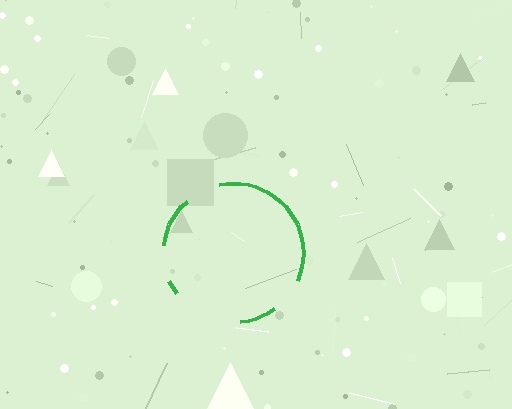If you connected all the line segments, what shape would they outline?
They would outline a circle.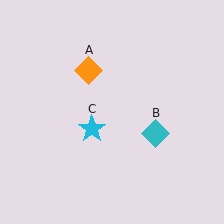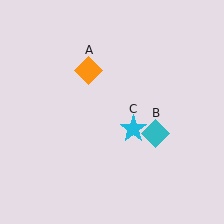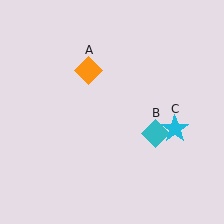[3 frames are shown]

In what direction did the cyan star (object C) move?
The cyan star (object C) moved right.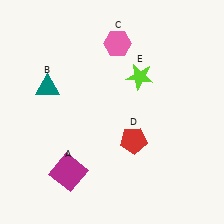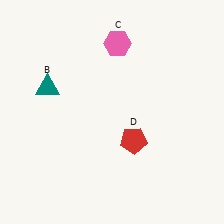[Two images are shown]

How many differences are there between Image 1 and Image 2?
There are 2 differences between the two images.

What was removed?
The magenta square (A), the lime star (E) were removed in Image 2.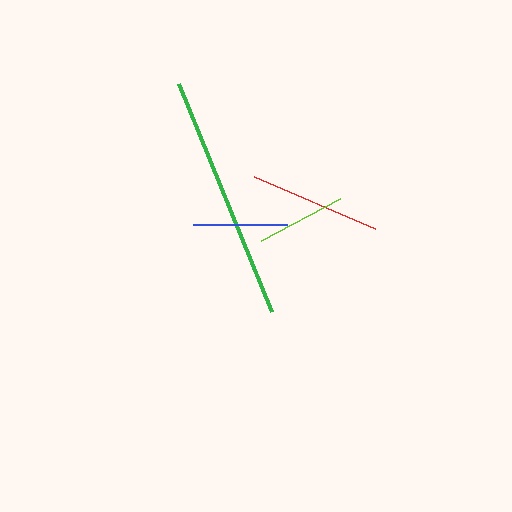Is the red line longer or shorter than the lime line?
The red line is longer than the lime line.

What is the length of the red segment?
The red segment is approximately 132 pixels long.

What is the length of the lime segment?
The lime segment is approximately 89 pixels long.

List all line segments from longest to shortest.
From longest to shortest: green, red, blue, lime.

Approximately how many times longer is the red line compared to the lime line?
The red line is approximately 1.5 times the length of the lime line.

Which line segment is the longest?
The green line is the longest at approximately 246 pixels.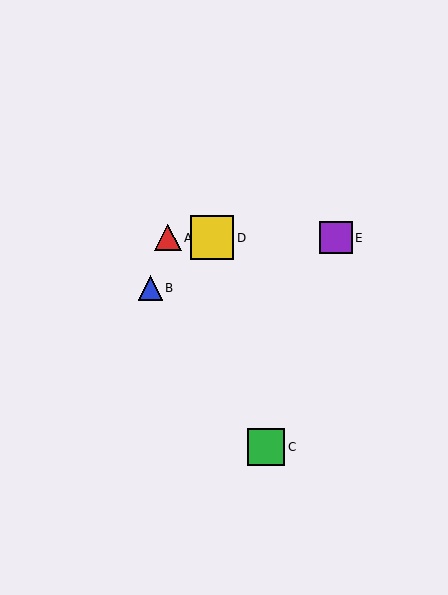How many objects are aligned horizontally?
3 objects (A, D, E) are aligned horizontally.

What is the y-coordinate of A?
Object A is at y≈238.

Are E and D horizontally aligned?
Yes, both are at y≈238.